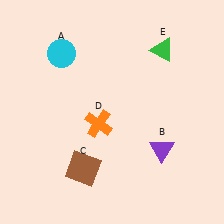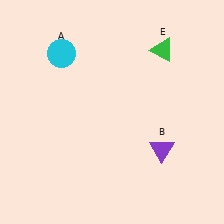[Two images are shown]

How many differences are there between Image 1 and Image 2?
There are 2 differences between the two images.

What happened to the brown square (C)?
The brown square (C) was removed in Image 2. It was in the bottom-left area of Image 1.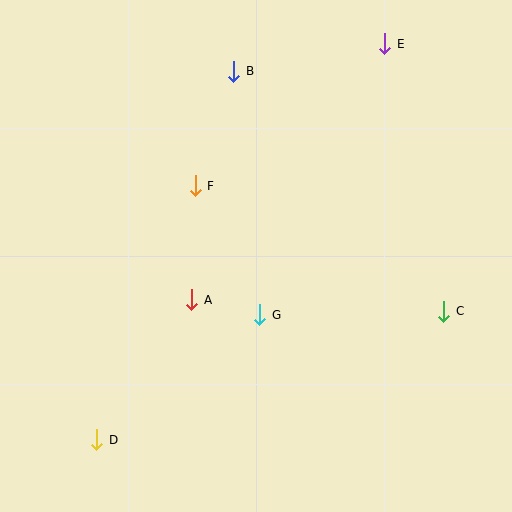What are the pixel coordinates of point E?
Point E is at (385, 44).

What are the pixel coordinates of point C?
Point C is at (444, 311).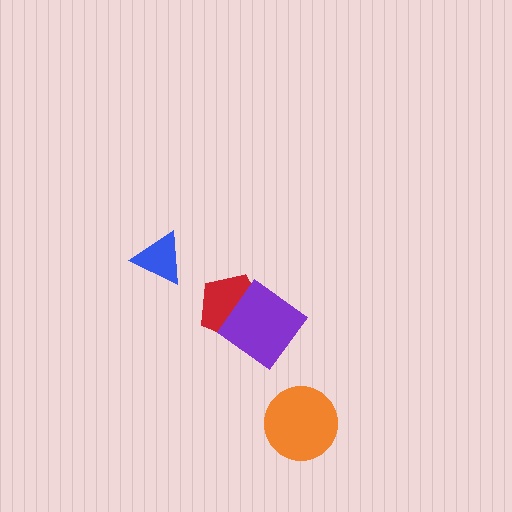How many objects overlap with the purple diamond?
1 object overlaps with the purple diamond.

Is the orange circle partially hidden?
No, no other shape covers it.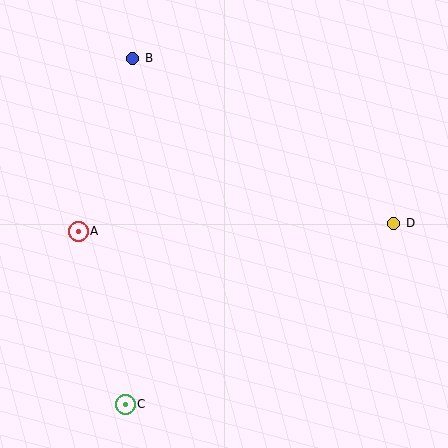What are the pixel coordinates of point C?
Point C is at (125, 404).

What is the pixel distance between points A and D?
The distance between A and D is 316 pixels.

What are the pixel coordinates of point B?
Point B is at (133, 58).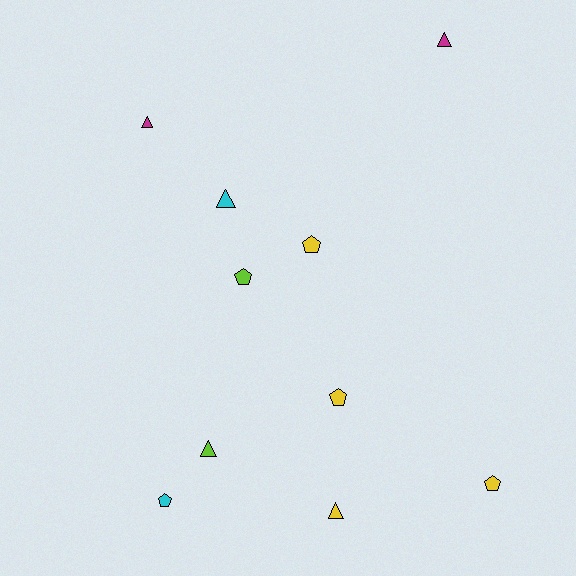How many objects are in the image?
There are 10 objects.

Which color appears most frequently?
Yellow, with 4 objects.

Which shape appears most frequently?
Triangle, with 5 objects.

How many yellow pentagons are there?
There are 3 yellow pentagons.